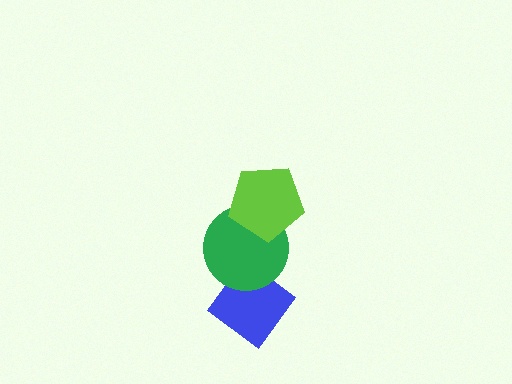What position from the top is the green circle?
The green circle is 2nd from the top.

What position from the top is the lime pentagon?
The lime pentagon is 1st from the top.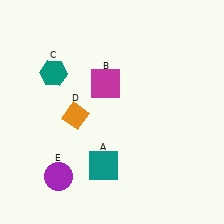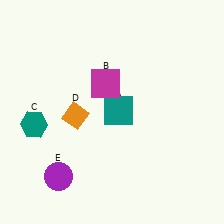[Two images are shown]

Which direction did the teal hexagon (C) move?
The teal hexagon (C) moved down.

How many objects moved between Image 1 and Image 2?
2 objects moved between the two images.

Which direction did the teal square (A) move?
The teal square (A) moved up.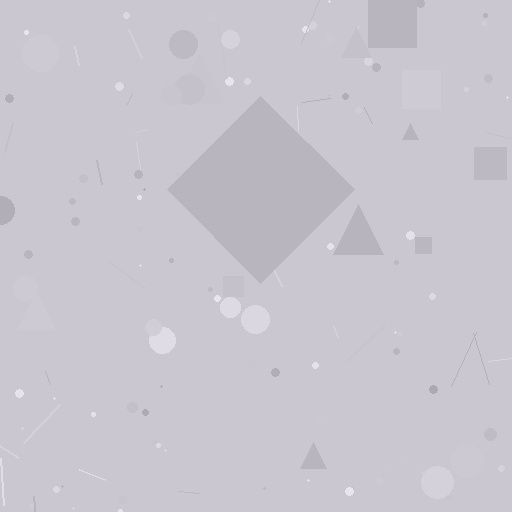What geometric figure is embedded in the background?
A diamond is embedded in the background.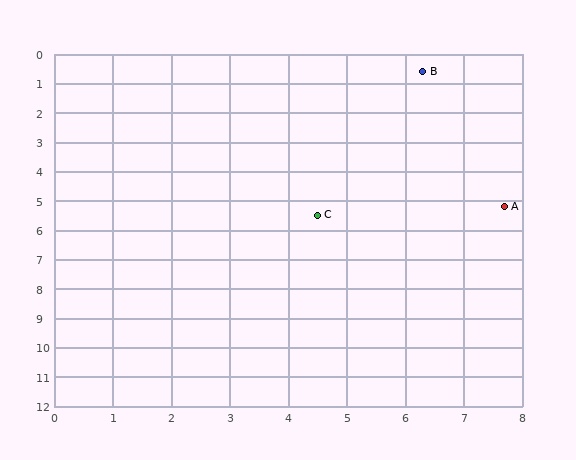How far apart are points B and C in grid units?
Points B and C are about 5.2 grid units apart.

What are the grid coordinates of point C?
Point C is at approximately (4.5, 5.5).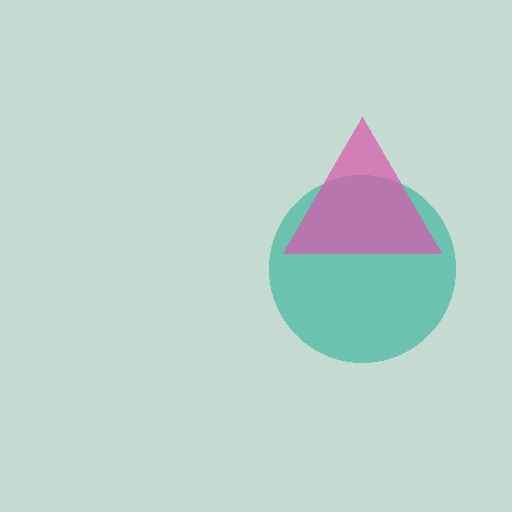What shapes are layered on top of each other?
The layered shapes are: a teal circle, a pink triangle.